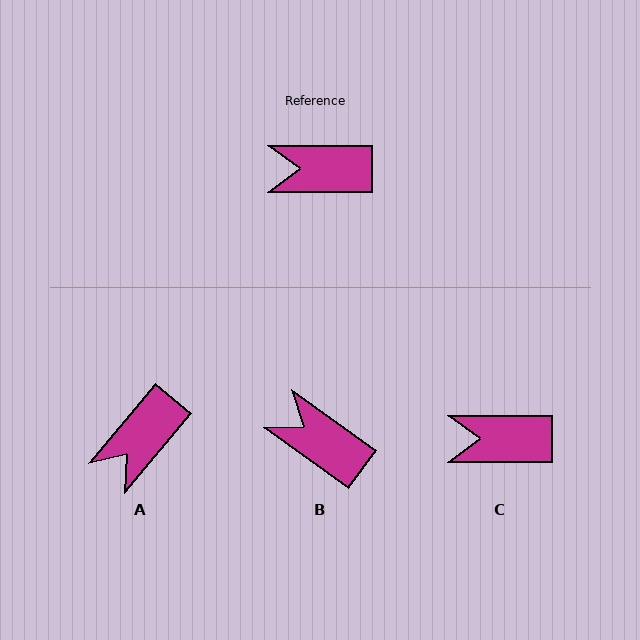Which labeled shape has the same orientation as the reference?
C.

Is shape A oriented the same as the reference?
No, it is off by about 50 degrees.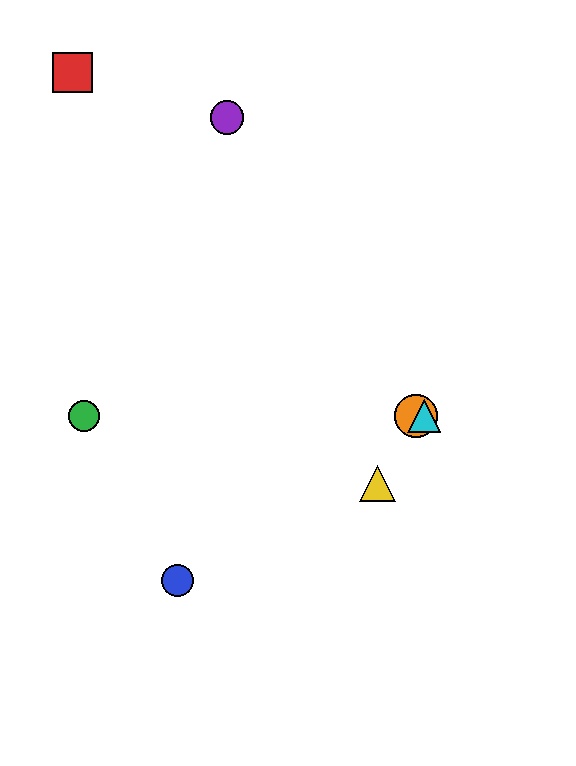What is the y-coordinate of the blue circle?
The blue circle is at y≈580.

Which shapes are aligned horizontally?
The green circle, the orange circle, the cyan triangle are aligned horizontally.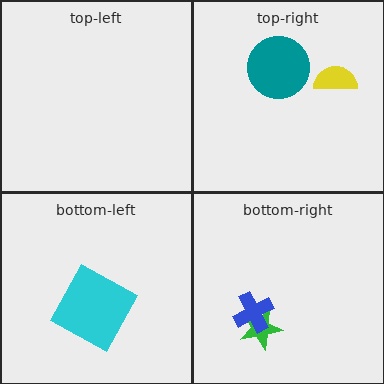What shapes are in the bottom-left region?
The cyan square.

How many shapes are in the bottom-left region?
1.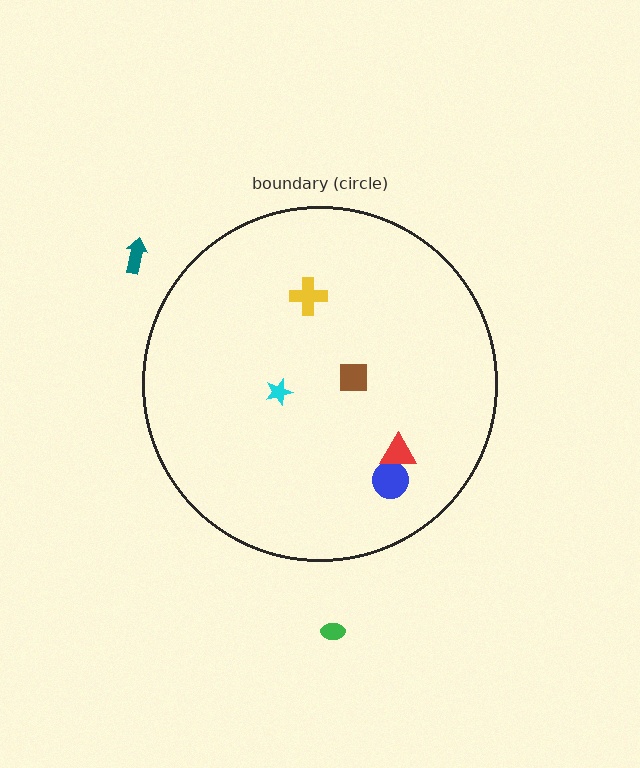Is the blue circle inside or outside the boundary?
Inside.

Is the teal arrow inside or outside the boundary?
Outside.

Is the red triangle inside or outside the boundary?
Inside.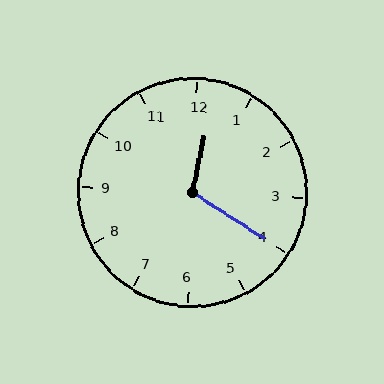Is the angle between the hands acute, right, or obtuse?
It is obtuse.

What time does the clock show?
12:20.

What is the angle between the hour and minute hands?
Approximately 110 degrees.